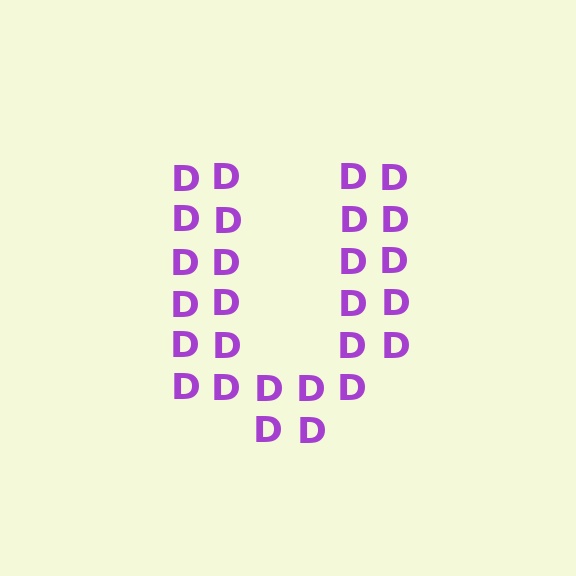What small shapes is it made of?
It is made of small letter D's.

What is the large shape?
The large shape is the letter U.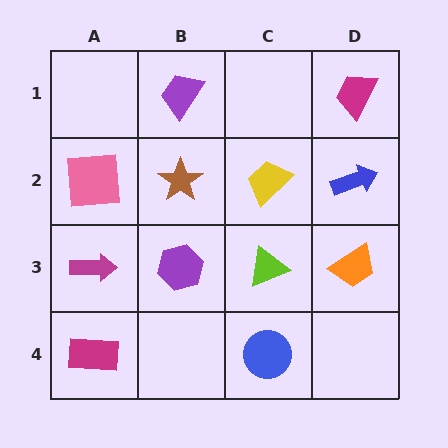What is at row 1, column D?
A magenta trapezoid.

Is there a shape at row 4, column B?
No, that cell is empty.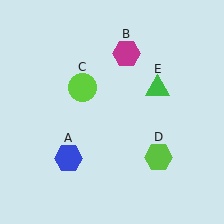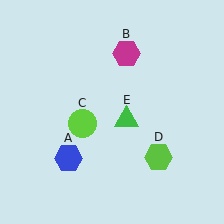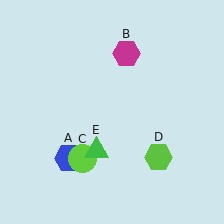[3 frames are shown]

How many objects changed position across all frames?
2 objects changed position: lime circle (object C), green triangle (object E).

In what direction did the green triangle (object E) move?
The green triangle (object E) moved down and to the left.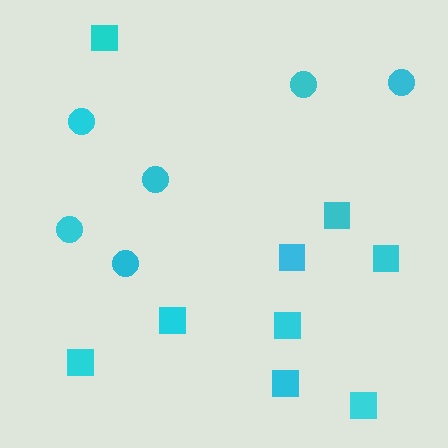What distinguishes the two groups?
There are 2 groups: one group of squares (9) and one group of circles (6).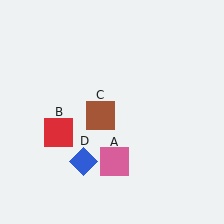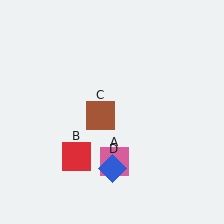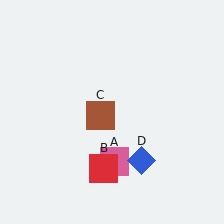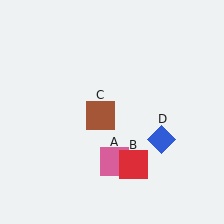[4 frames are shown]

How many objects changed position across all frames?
2 objects changed position: red square (object B), blue diamond (object D).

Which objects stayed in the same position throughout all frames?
Pink square (object A) and brown square (object C) remained stationary.